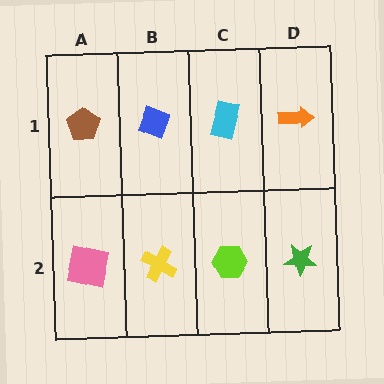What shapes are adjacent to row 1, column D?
A green star (row 2, column D), a cyan rectangle (row 1, column C).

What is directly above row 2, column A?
A brown pentagon.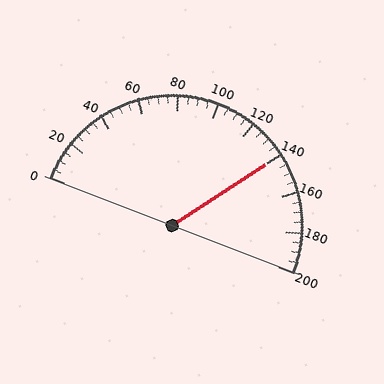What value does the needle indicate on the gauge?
The needle indicates approximately 140.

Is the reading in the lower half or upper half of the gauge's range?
The reading is in the upper half of the range (0 to 200).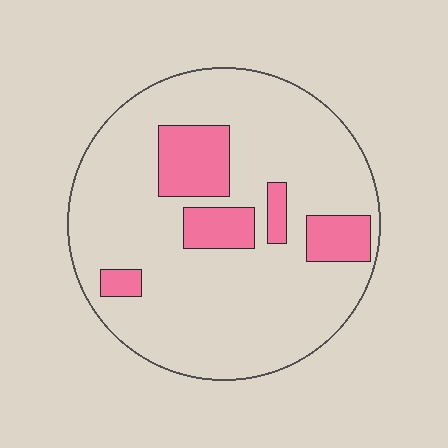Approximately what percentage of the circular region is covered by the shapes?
Approximately 20%.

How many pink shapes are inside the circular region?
5.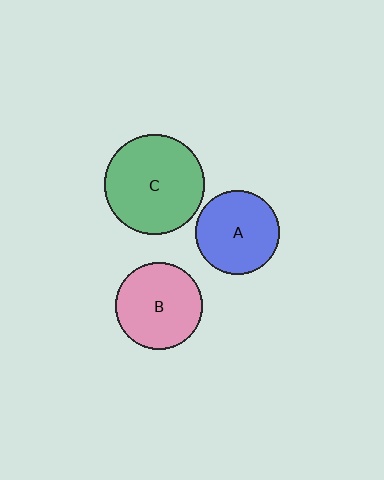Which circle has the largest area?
Circle C (green).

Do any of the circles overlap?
No, none of the circles overlap.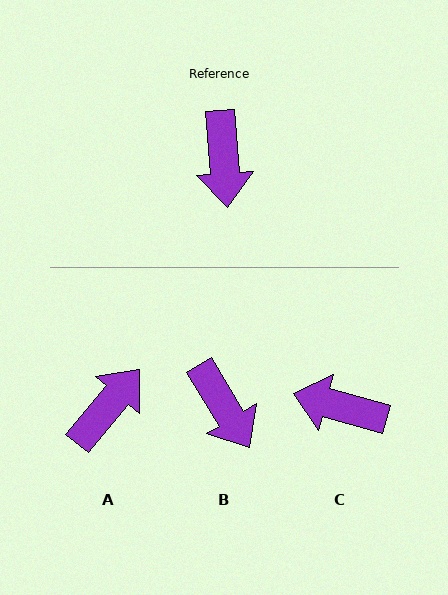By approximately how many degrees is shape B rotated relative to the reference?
Approximately 27 degrees counter-clockwise.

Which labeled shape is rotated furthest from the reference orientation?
A, about 136 degrees away.